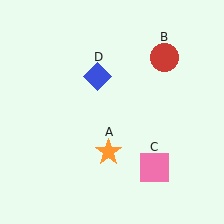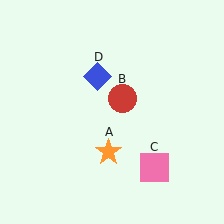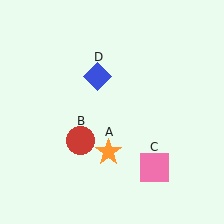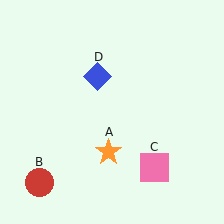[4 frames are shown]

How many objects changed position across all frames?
1 object changed position: red circle (object B).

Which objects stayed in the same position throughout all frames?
Orange star (object A) and pink square (object C) and blue diamond (object D) remained stationary.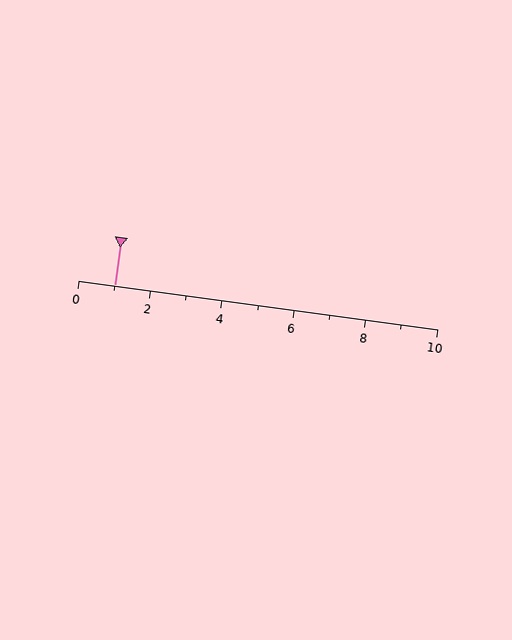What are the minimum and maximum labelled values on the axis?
The axis runs from 0 to 10.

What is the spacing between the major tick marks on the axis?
The major ticks are spaced 2 apart.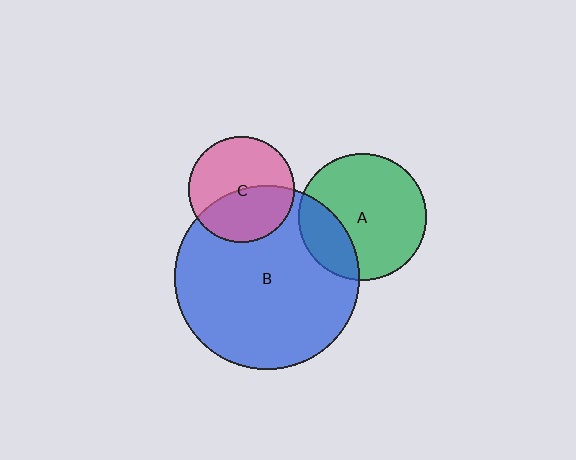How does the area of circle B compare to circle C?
Approximately 3.0 times.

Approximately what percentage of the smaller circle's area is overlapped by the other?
Approximately 25%.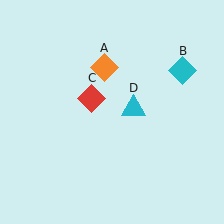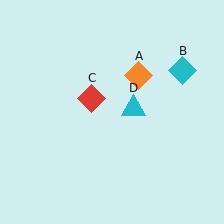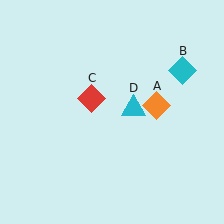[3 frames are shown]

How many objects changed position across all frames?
1 object changed position: orange diamond (object A).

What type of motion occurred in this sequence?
The orange diamond (object A) rotated clockwise around the center of the scene.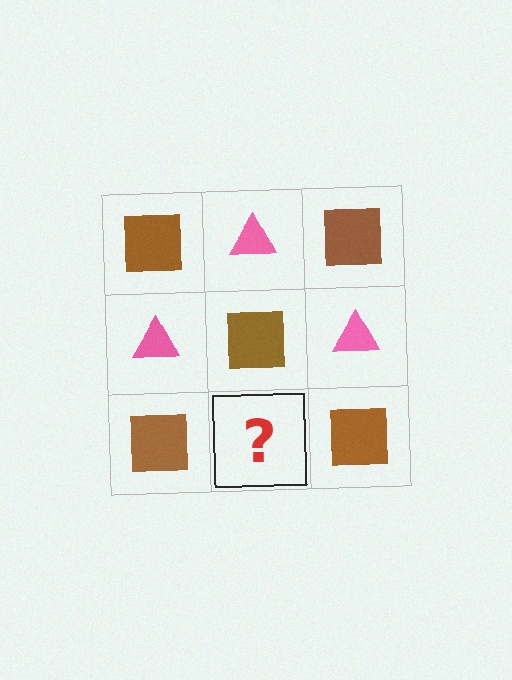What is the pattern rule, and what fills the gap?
The rule is that it alternates brown square and pink triangle in a checkerboard pattern. The gap should be filled with a pink triangle.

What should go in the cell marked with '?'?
The missing cell should contain a pink triangle.